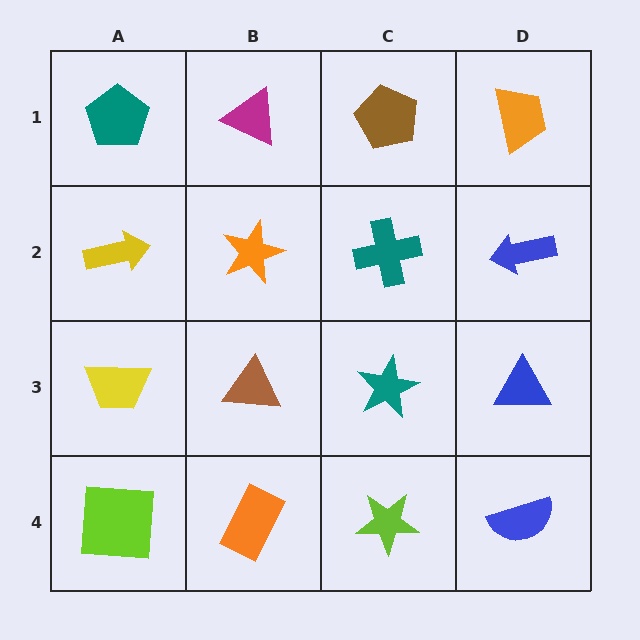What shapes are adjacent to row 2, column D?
An orange trapezoid (row 1, column D), a blue triangle (row 3, column D), a teal cross (row 2, column C).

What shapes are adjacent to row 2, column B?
A magenta triangle (row 1, column B), a brown triangle (row 3, column B), a yellow arrow (row 2, column A), a teal cross (row 2, column C).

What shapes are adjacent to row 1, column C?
A teal cross (row 2, column C), a magenta triangle (row 1, column B), an orange trapezoid (row 1, column D).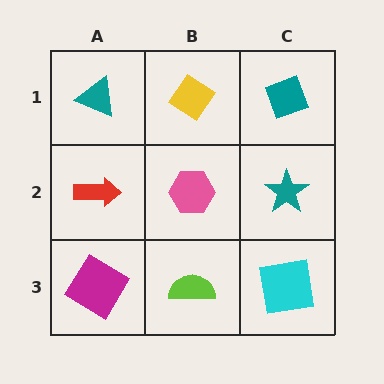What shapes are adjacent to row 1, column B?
A pink hexagon (row 2, column B), a teal triangle (row 1, column A), a teal diamond (row 1, column C).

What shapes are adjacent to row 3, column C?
A teal star (row 2, column C), a lime semicircle (row 3, column B).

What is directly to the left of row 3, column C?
A lime semicircle.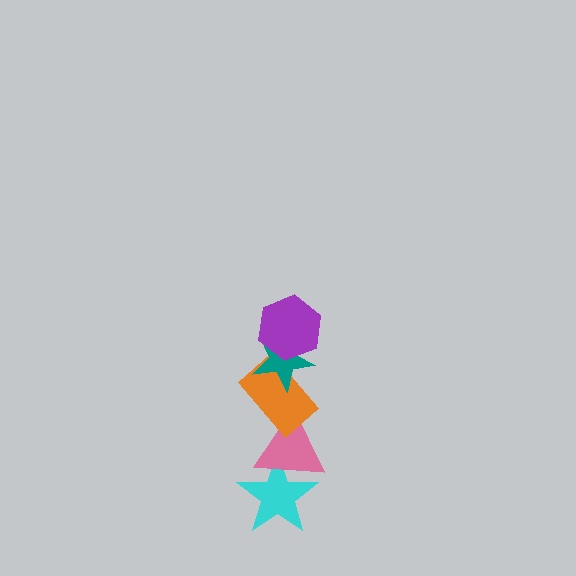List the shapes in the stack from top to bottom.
From top to bottom: the purple hexagon, the teal star, the orange rectangle, the pink triangle, the cyan star.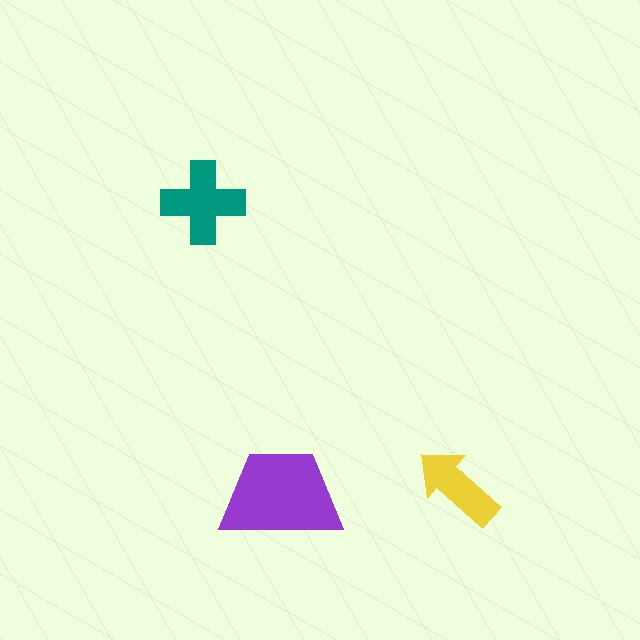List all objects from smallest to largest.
The yellow arrow, the teal cross, the purple trapezoid.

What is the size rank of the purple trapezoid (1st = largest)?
1st.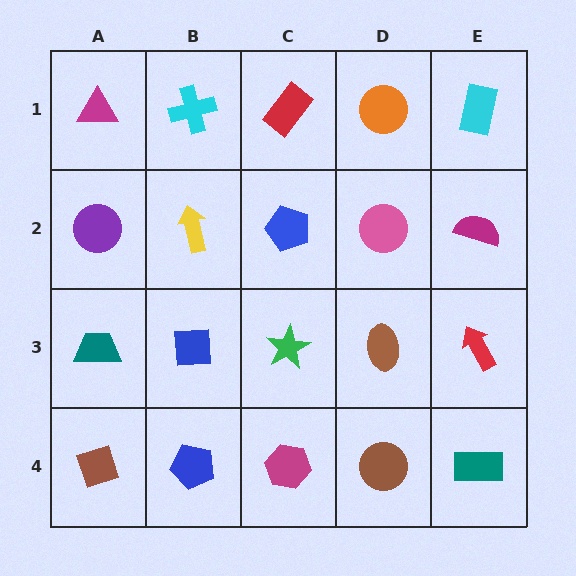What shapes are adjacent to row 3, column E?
A magenta semicircle (row 2, column E), a teal rectangle (row 4, column E), a brown ellipse (row 3, column D).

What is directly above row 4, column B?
A blue square.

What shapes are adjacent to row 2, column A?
A magenta triangle (row 1, column A), a teal trapezoid (row 3, column A), a yellow arrow (row 2, column B).